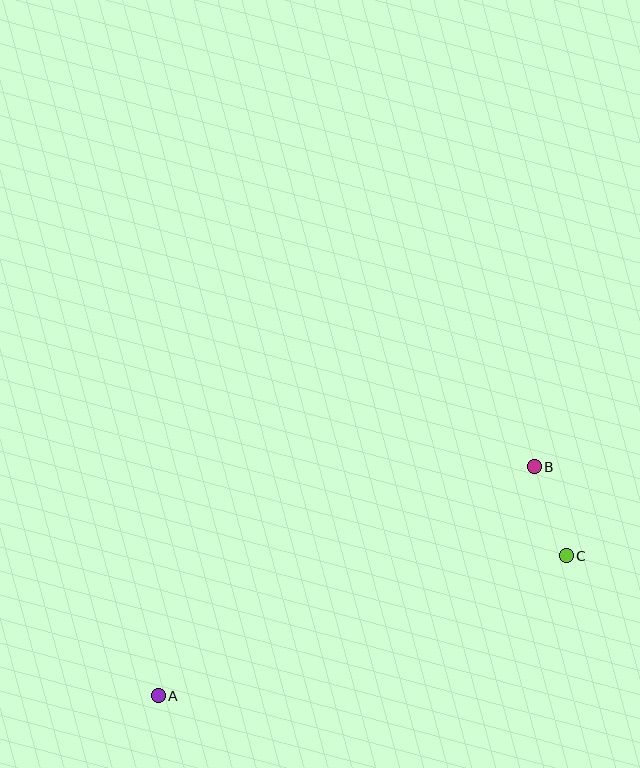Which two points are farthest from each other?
Points A and B are farthest from each other.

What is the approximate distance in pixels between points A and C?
The distance between A and C is approximately 431 pixels.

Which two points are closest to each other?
Points B and C are closest to each other.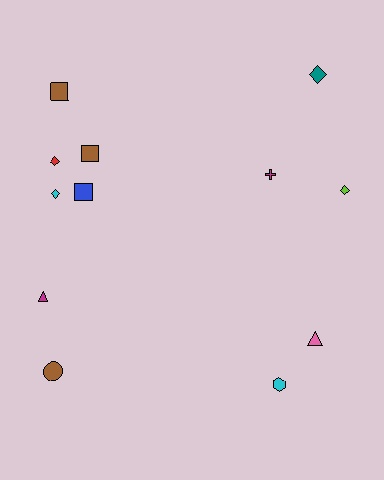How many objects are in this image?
There are 12 objects.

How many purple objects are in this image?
There are no purple objects.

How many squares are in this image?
There are 3 squares.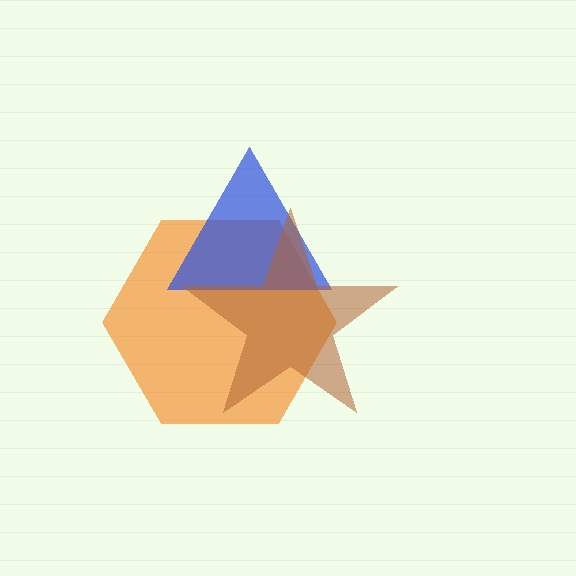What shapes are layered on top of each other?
The layered shapes are: an orange hexagon, a blue triangle, a brown star.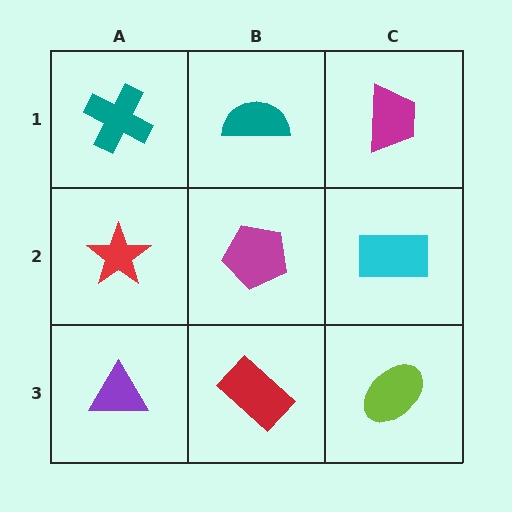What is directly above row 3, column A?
A red star.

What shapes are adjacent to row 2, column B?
A teal semicircle (row 1, column B), a red rectangle (row 3, column B), a red star (row 2, column A), a cyan rectangle (row 2, column C).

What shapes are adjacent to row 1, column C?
A cyan rectangle (row 2, column C), a teal semicircle (row 1, column B).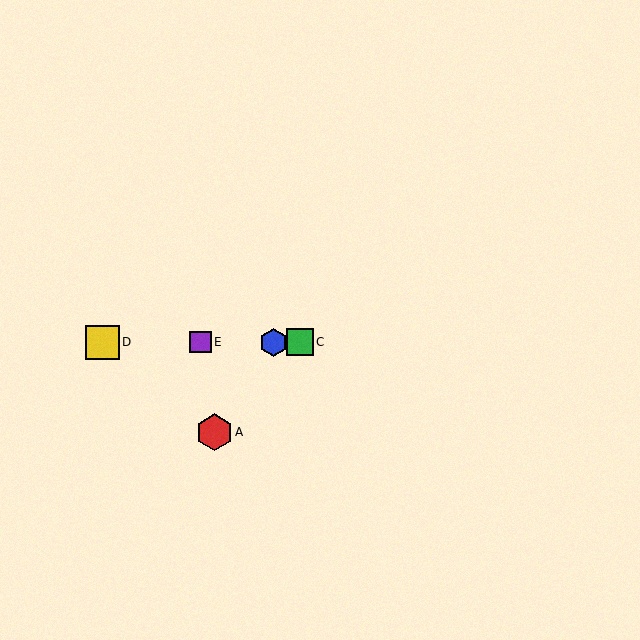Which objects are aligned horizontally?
Objects B, C, D, E are aligned horizontally.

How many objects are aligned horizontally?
4 objects (B, C, D, E) are aligned horizontally.